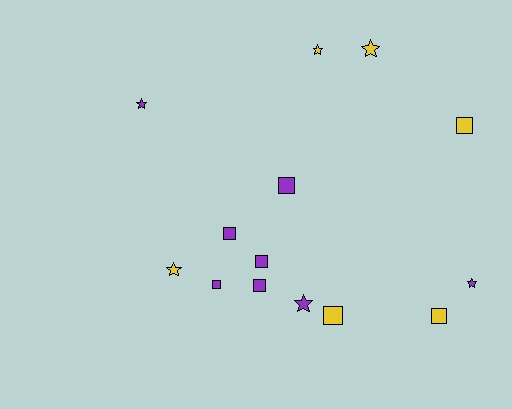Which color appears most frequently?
Purple, with 8 objects.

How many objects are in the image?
There are 14 objects.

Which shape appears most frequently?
Square, with 8 objects.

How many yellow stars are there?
There are 3 yellow stars.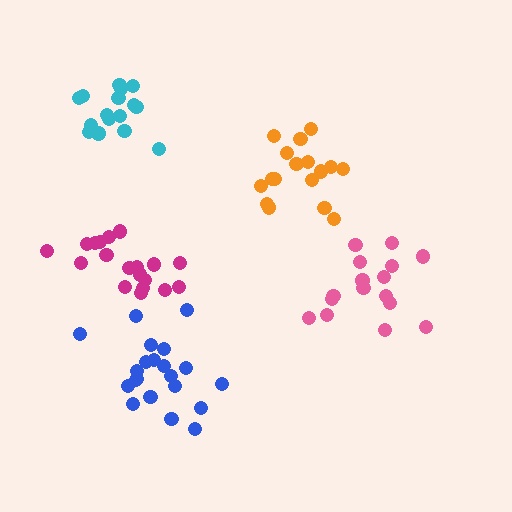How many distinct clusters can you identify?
There are 5 distinct clusters.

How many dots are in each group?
Group 1: 17 dots, Group 2: 19 dots, Group 3: 16 dots, Group 4: 21 dots, Group 5: 16 dots (89 total).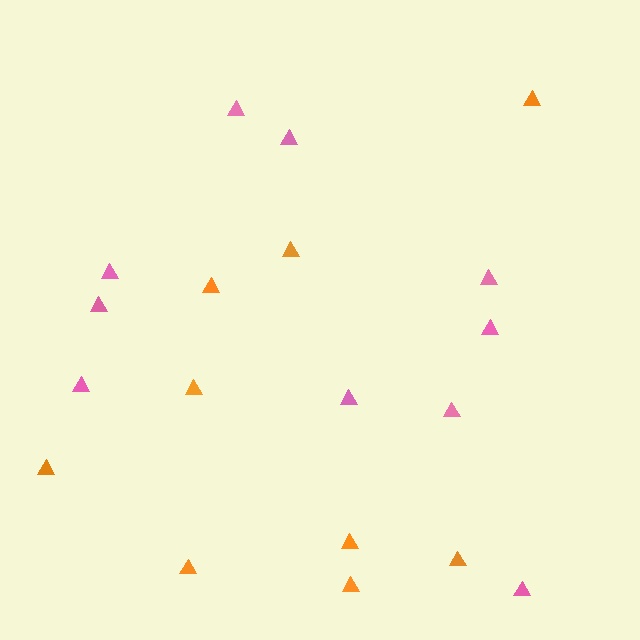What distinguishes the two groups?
There are 2 groups: one group of orange triangles (9) and one group of pink triangles (10).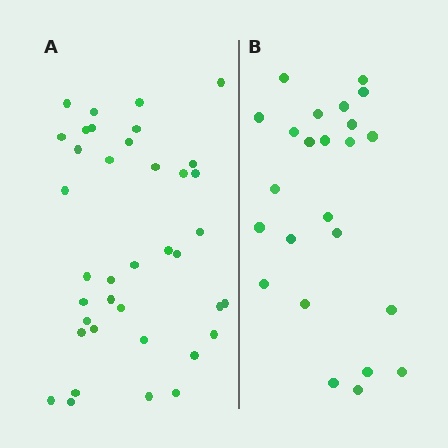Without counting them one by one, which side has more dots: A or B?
Region A (the left region) has more dots.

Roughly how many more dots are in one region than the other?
Region A has approximately 15 more dots than region B.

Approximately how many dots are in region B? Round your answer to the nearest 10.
About 20 dots. (The exact count is 24, which rounds to 20.)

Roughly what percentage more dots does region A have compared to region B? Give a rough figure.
About 60% more.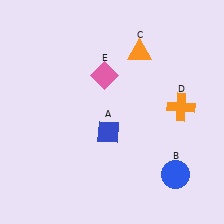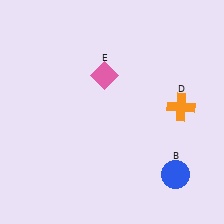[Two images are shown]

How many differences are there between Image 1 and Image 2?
There are 2 differences between the two images.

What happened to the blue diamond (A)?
The blue diamond (A) was removed in Image 2. It was in the bottom-left area of Image 1.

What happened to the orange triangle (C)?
The orange triangle (C) was removed in Image 2. It was in the top-right area of Image 1.